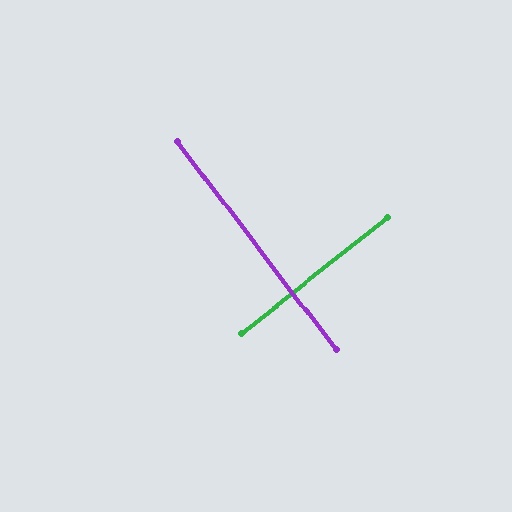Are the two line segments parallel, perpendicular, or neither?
Perpendicular — they meet at approximately 89°.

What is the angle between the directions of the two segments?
Approximately 89 degrees.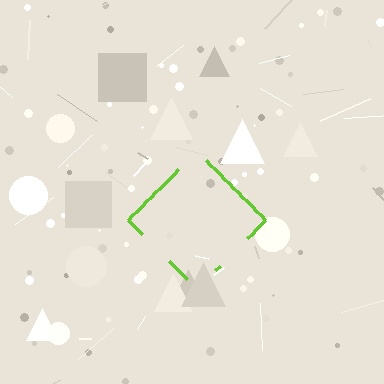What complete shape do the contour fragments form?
The contour fragments form a diamond.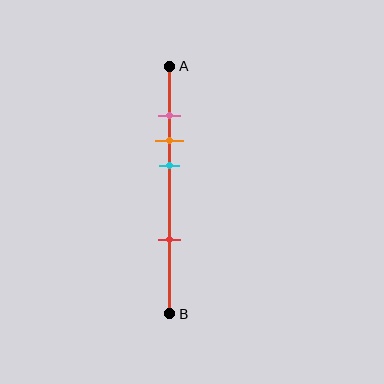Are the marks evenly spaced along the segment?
No, the marks are not evenly spaced.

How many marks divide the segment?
There are 4 marks dividing the segment.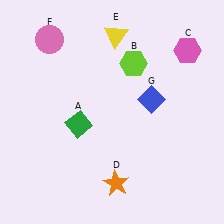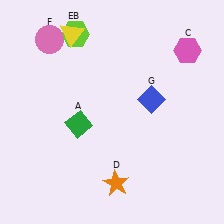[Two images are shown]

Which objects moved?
The objects that moved are: the lime hexagon (B), the yellow triangle (E).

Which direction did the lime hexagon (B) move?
The lime hexagon (B) moved left.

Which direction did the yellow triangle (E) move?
The yellow triangle (E) moved left.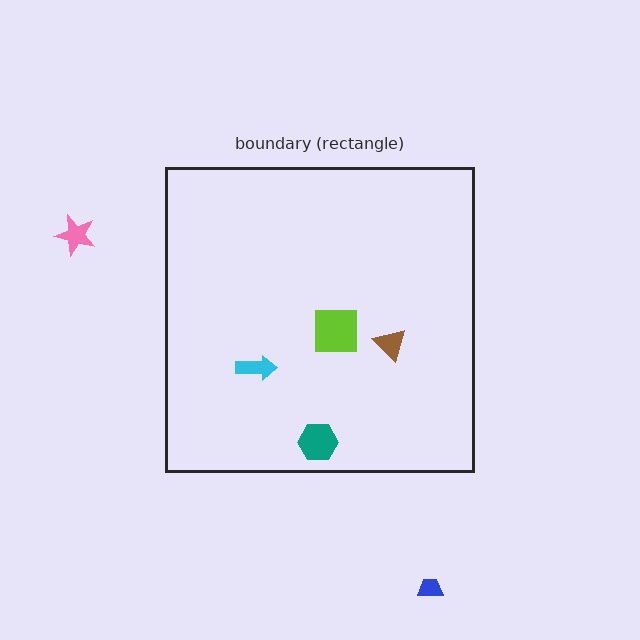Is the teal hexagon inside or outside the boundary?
Inside.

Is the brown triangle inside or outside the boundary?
Inside.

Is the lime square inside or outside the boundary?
Inside.